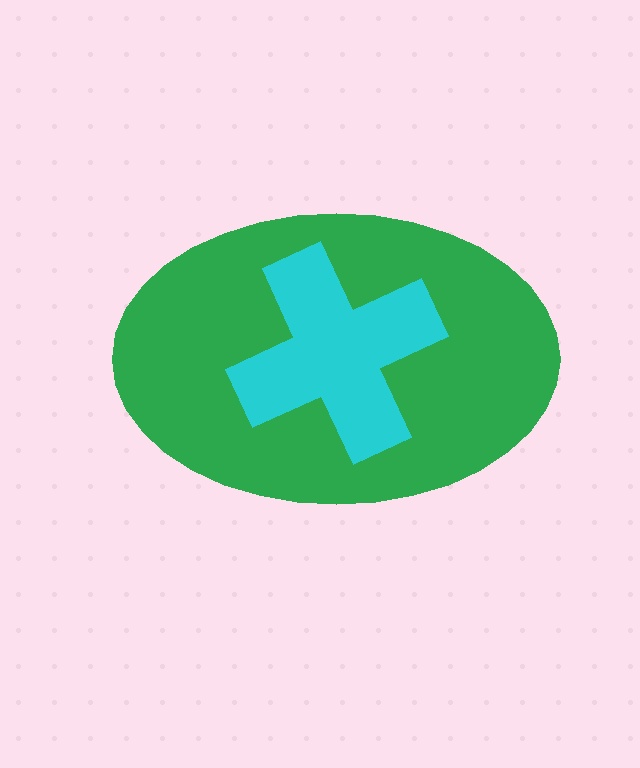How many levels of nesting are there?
2.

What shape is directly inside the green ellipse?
The cyan cross.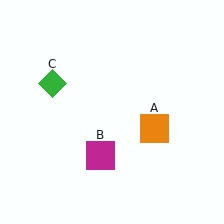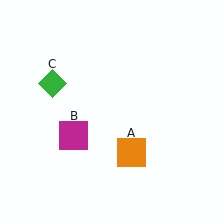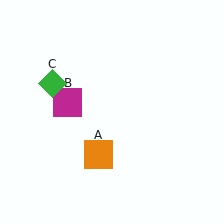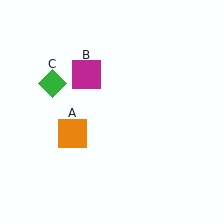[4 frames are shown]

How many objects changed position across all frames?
2 objects changed position: orange square (object A), magenta square (object B).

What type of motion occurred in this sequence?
The orange square (object A), magenta square (object B) rotated clockwise around the center of the scene.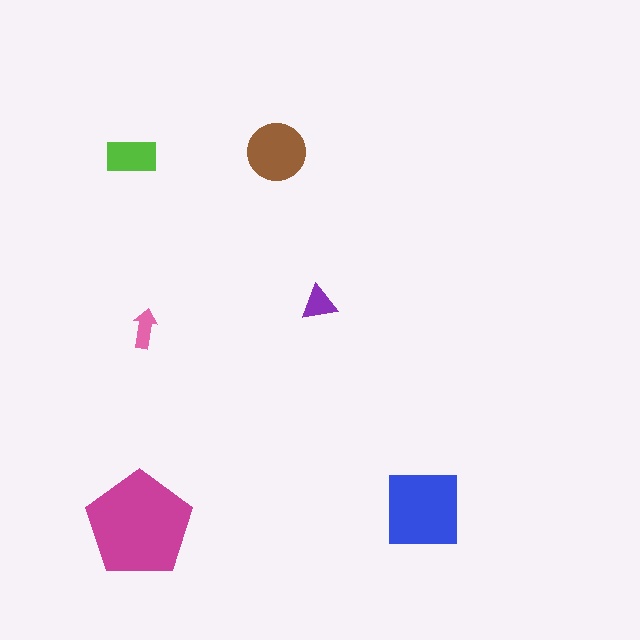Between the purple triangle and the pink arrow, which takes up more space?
The purple triangle.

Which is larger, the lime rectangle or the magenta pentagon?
The magenta pentagon.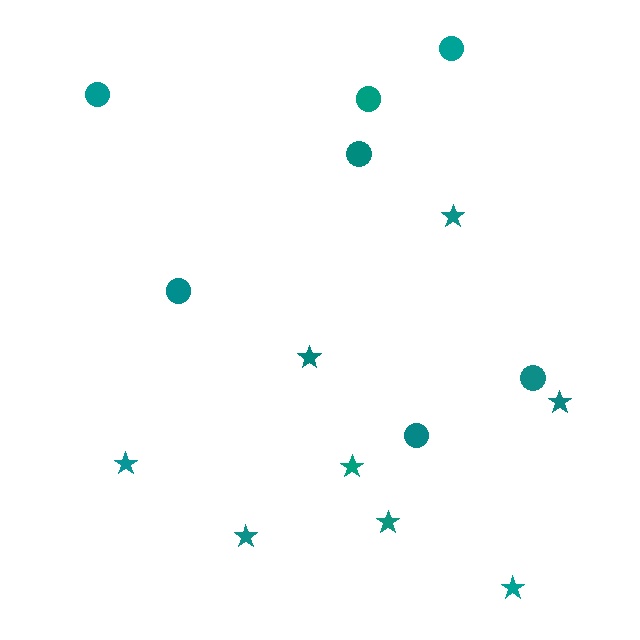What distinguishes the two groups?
There are 2 groups: one group of circles (7) and one group of stars (8).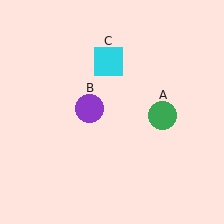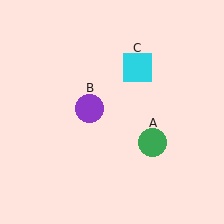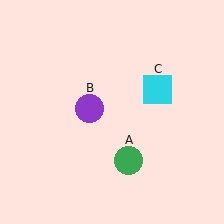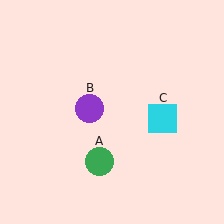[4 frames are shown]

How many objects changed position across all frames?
2 objects changed position: green circle (object A), cyan square (object C).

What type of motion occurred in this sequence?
The green circle (object A), cyan square (object C) rotated clockwise around the center of the scene.